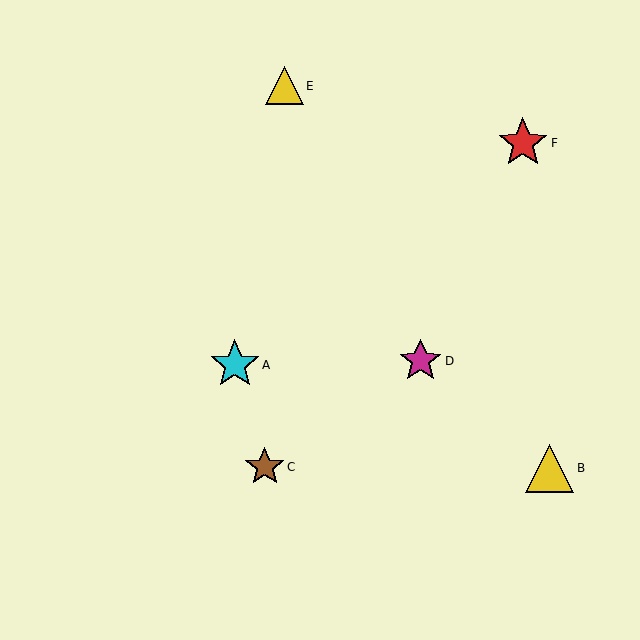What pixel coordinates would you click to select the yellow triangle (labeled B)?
Click at (550, 468) to select the yellow triangle B.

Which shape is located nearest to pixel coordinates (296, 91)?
The yellow triangle (labeled E) at (285, 86) is nearest to that location.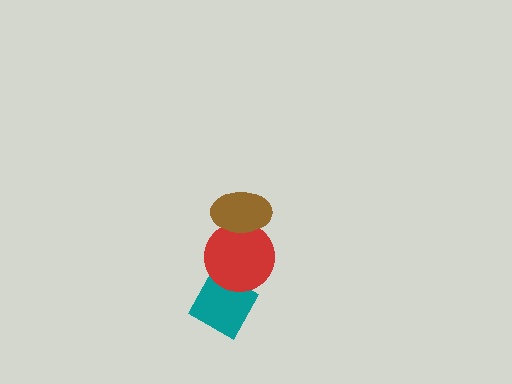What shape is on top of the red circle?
The brown ellipse is on top of the red circle.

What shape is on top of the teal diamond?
The red circle is on top of the teal diamond.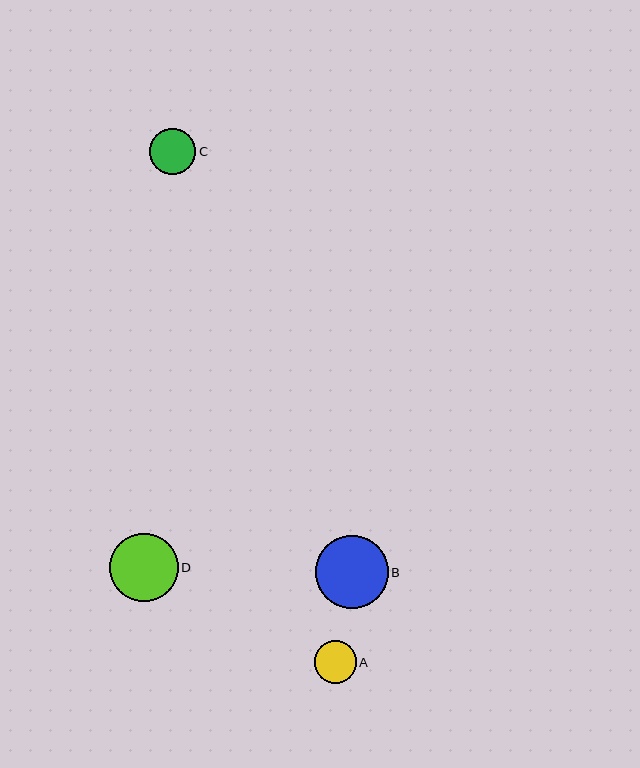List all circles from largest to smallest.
From largest to smallest: B, D, C, A.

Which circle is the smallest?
Circle A is the smallest with a size of approximately 42 pixels.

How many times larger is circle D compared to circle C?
Circle D is approximately 1.5 times the size of circle C.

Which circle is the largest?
Circle B is the largest with a size of approximately 73 pixels.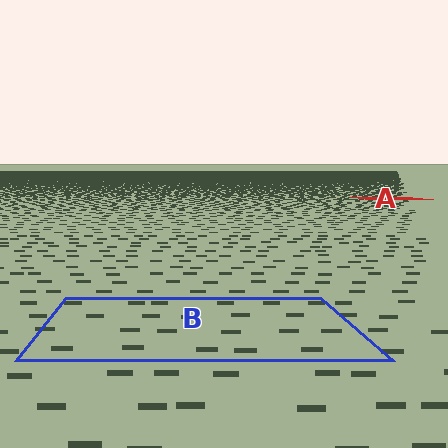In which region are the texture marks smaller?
The texture marks are smaller in region A, because it is farther away.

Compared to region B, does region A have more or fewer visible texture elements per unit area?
Region A has more texture elements per unit area — they are packed more densely because it is farther away.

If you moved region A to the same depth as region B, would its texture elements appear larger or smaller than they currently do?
They would appear larger. At a closer depth, the same texture elements are projected at a bigger on-screen size.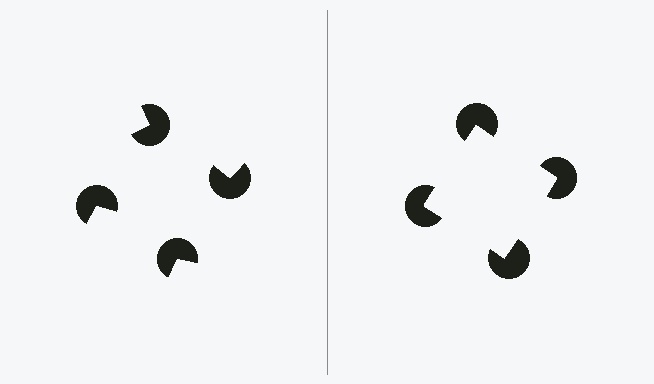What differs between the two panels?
The pac-man discs are positioned identically on both sides; only the wedge orientations differ. On the right they align to a square; on the left they are misaligned.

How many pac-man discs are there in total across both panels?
8 — 4 on each side.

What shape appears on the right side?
An illusory square.